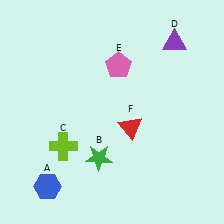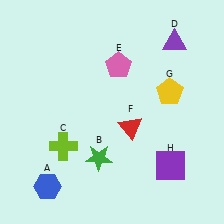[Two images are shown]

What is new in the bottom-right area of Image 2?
A purple square (H) was added in the bottom-right area of Image 2.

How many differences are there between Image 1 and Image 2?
There are 2 differences between the two images.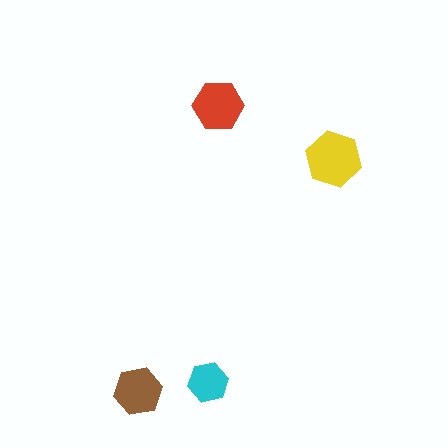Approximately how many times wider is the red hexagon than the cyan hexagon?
About 1.5 times wider.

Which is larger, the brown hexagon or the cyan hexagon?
The brown one.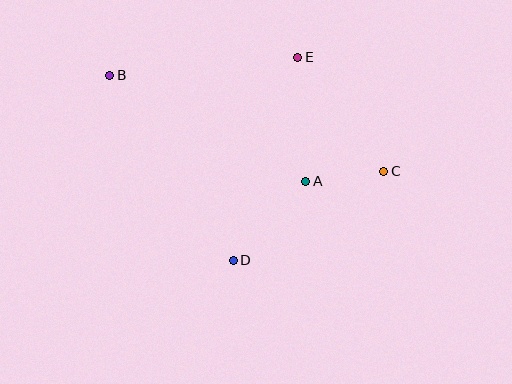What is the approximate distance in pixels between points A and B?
The distance between A and B is approximately 223 pixels.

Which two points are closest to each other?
Points A and C are closest to each other.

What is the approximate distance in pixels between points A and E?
The distance between A and E is approximately 124 pixels.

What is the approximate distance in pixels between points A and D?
The distance between A and D is approximately 107 pixels.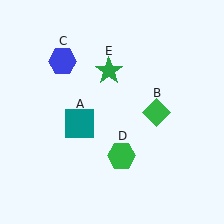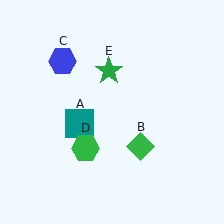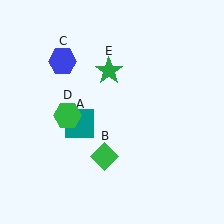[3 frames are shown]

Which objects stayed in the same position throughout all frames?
Teal square (object A) and blue hexagon (object C) and green star (object E) remained stationary.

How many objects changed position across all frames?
2 objects changed position: green diamond (object B), green hexagon (object D).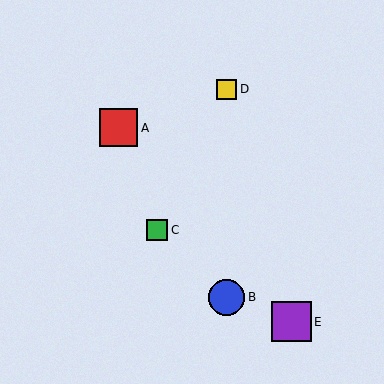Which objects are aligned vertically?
Objects B, D are aligned vertically.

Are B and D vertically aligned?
Yes, both are at x≈227.